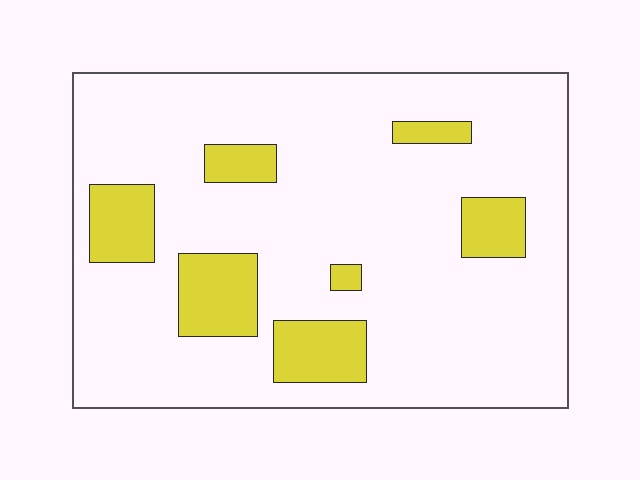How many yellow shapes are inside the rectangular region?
7.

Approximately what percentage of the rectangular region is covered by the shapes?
Approximately 15%.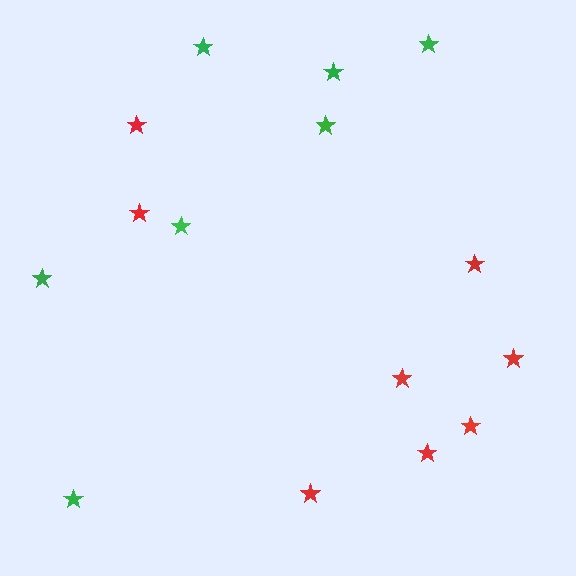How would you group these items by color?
There are 2 groups: one group of red stars (8) and one group of green stars (7).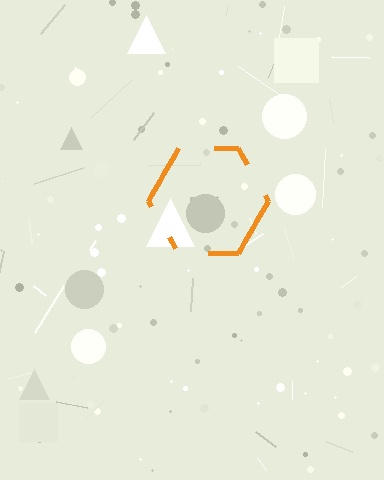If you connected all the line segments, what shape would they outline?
They would outline a hexagon.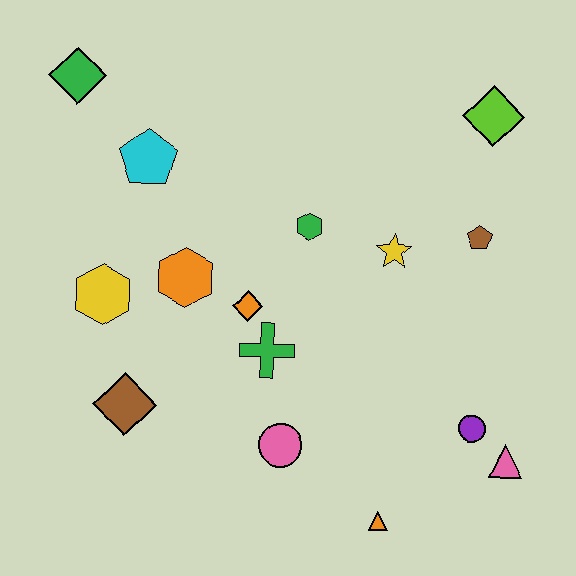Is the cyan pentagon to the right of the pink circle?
No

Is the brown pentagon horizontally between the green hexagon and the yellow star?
No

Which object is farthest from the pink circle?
The green diamond is farthest from the pink circle.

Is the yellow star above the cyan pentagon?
No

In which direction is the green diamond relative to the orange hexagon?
The green diamond is above the orange hexagon.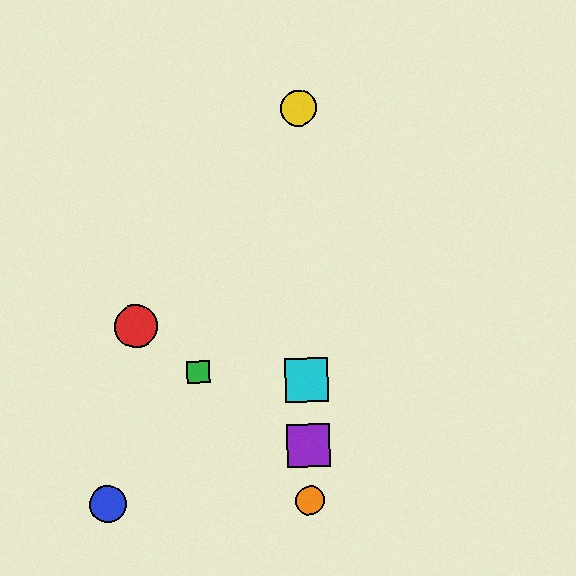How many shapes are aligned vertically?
4 shapes (the yellow circle, the purple square, the orange circle, the cyan square) are aligned vertically.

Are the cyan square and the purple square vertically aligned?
Yes, both are at x≈307.